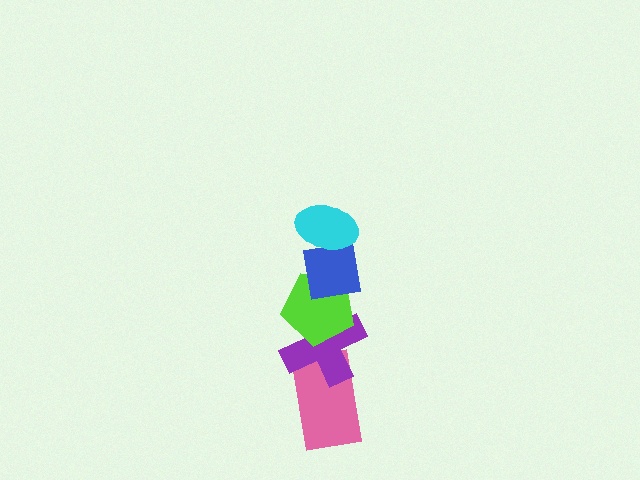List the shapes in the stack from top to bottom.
From top to bottom: the cyan ellipse, the blue square, the lime pentagon, the purple cross, the pink rectangle.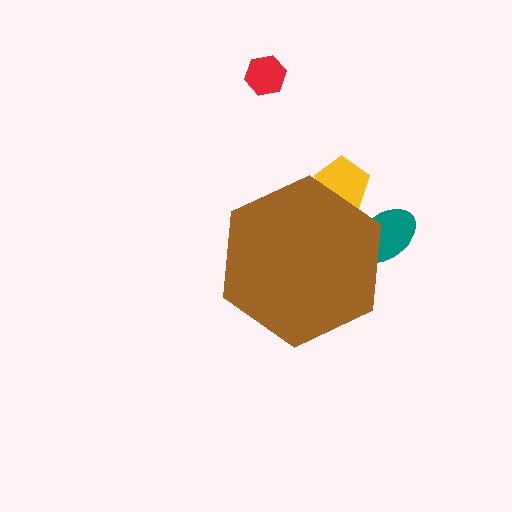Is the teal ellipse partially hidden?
Yes, the teal ellipse is partially hidden behind the brown hexagon.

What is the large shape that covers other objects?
A brown hexagon.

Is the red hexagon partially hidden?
No, the red hexagon is fully visible.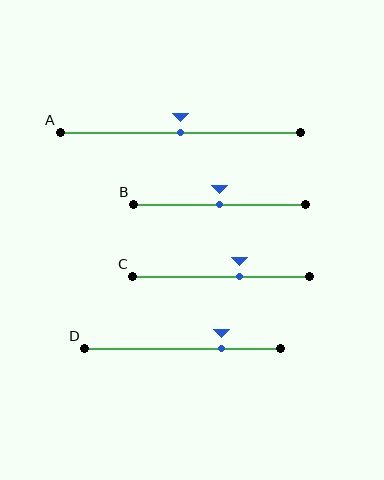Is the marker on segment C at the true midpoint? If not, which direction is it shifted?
No, the marker on segment C is shifted to the right by about 10% of the segment length.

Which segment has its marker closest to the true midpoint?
Segment A has its marker closest to the true midpoint.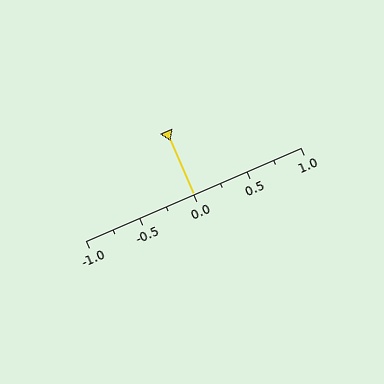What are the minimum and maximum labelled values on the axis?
The axis runs from -1.0 to 1.0.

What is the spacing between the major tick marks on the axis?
The major ticks are spaced 0.5 apart.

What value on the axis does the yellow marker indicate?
The marker indicates approximately 0.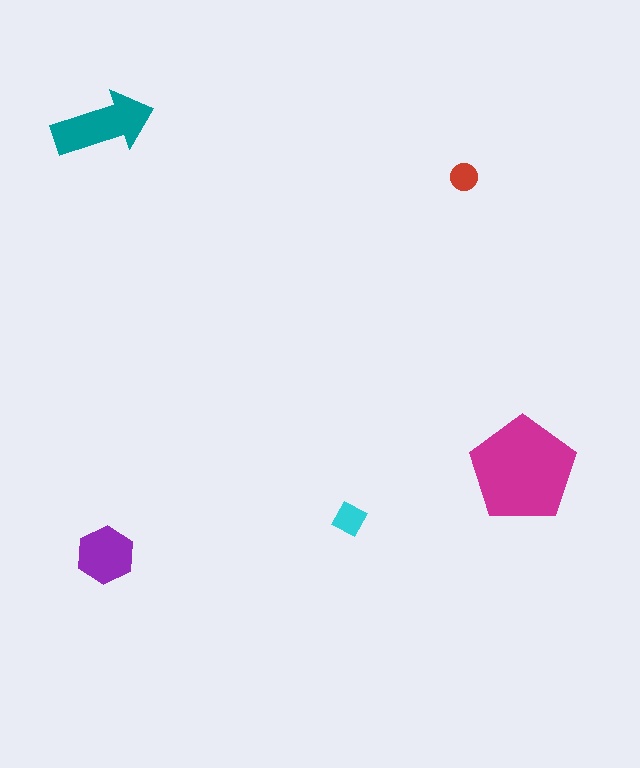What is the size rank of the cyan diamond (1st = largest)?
4th.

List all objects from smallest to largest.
The red circle, the cyan diamond, the purple hexagon, the teal arrow, the magenta pentagon.